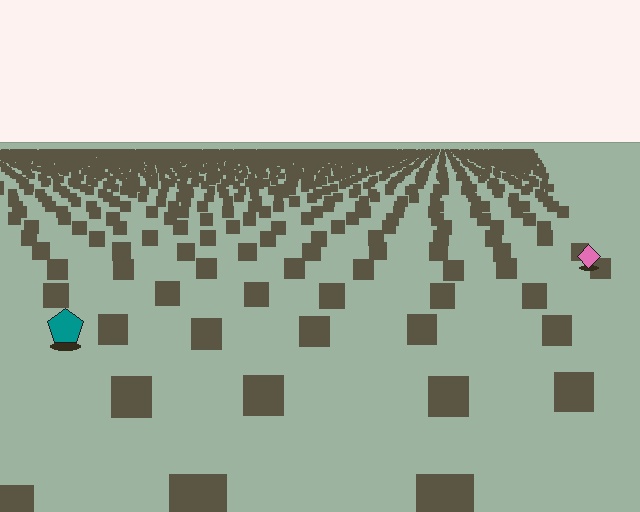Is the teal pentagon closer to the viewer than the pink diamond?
Yes. The teal pentagon is closer — you can tell from the texture gradient: the ground texture is coarser near it.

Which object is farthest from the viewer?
The pink diamond is farthest from the viewer. It appears smaller and the ground texture around it is denser.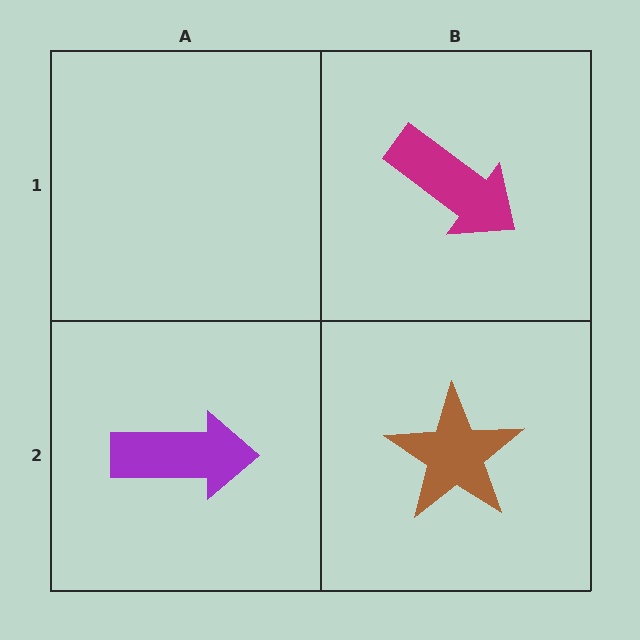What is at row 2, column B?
A brown star.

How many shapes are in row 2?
2 shapes.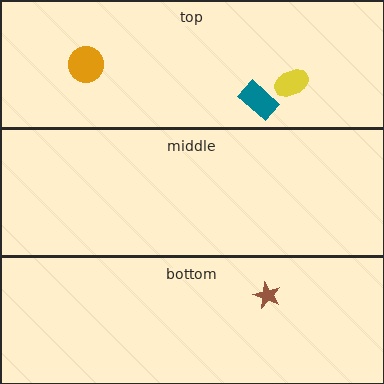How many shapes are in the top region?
3.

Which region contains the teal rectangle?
The top region.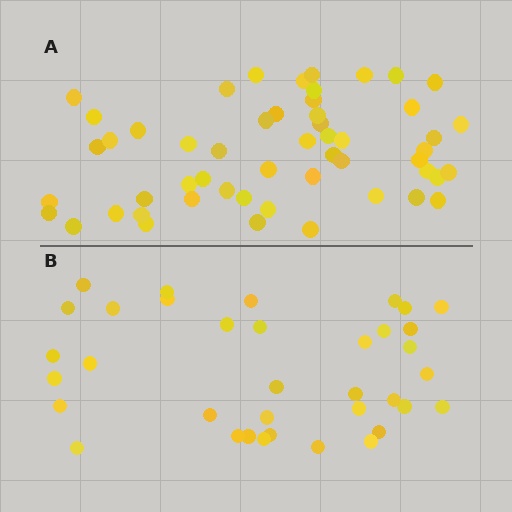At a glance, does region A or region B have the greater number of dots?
Region A (the top region) has more dots.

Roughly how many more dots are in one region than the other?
Region A has approximately 15 more dots than region B.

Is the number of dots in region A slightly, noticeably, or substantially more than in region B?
Region A has substantially more. The ratio is roughly 1.5 to 1.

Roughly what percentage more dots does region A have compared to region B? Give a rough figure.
About 45% more.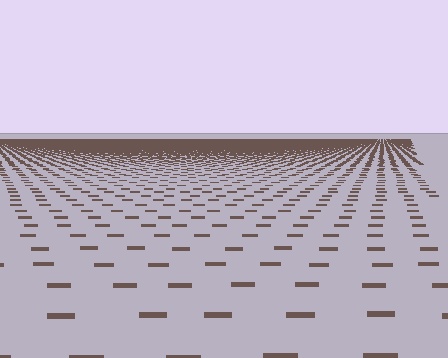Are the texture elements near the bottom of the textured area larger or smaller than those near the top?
Larger. Near the bottom, elements are closer to the viewer and appear at a bigger on-screen size.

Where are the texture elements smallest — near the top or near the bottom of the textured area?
Near the top.